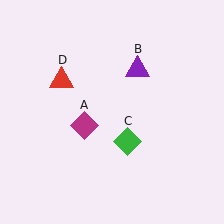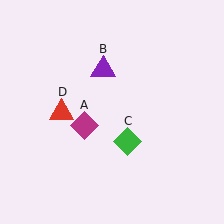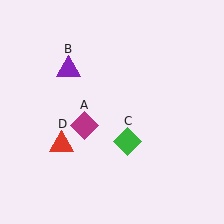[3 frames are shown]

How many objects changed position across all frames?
2 objects changed position: purple triangle (object B), red triangle (object D).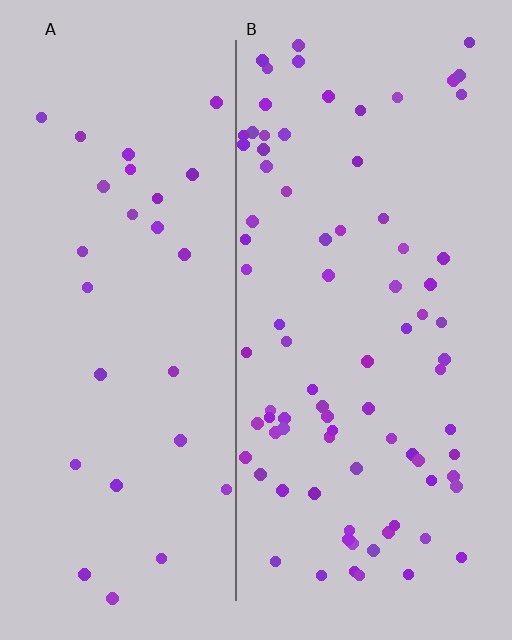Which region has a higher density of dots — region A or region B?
B (the right).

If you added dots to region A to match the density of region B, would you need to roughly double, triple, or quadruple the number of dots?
Approximately triple.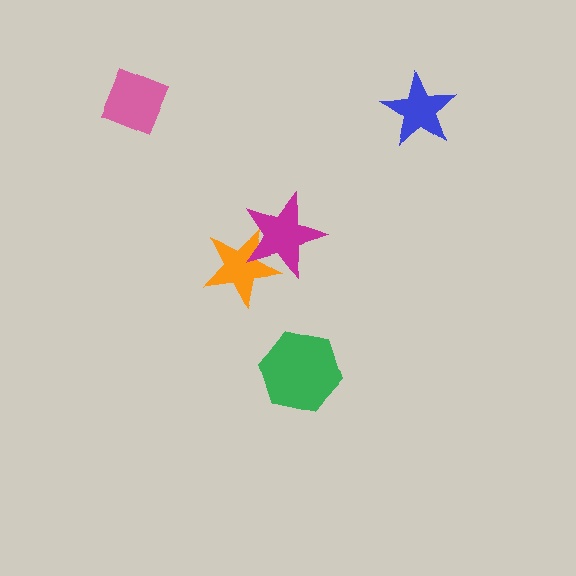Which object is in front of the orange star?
The magenta star is in front of the orange star.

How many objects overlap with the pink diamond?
0 objects overlap with the pink diamond.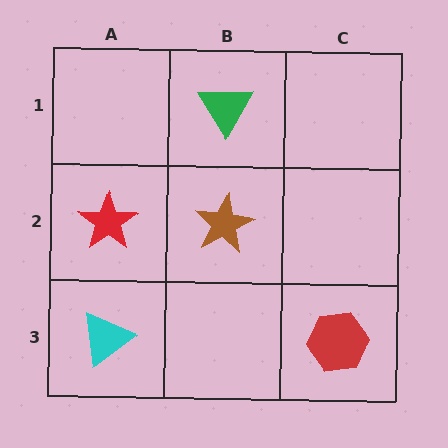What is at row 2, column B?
A brown star.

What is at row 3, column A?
A cyan triangle.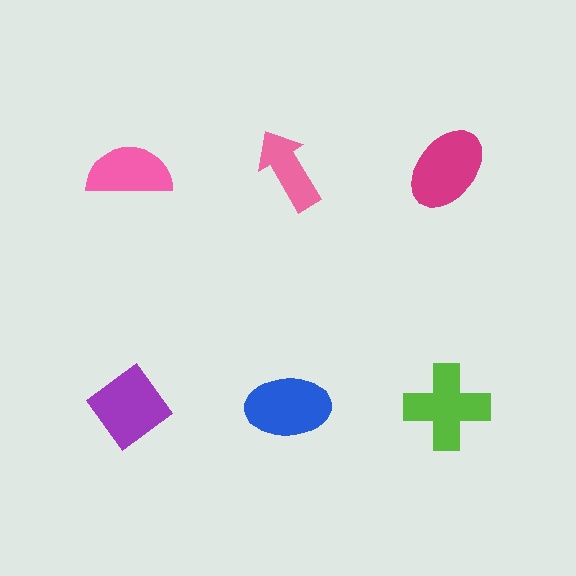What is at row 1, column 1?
A pink semicircle.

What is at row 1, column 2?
A pink arrow.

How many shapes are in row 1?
3 shapes.